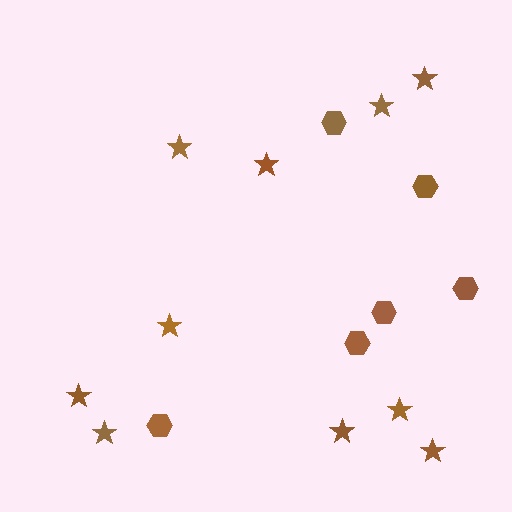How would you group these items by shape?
There are 2 groups: one group of hexagons (6) and one group of stars (10).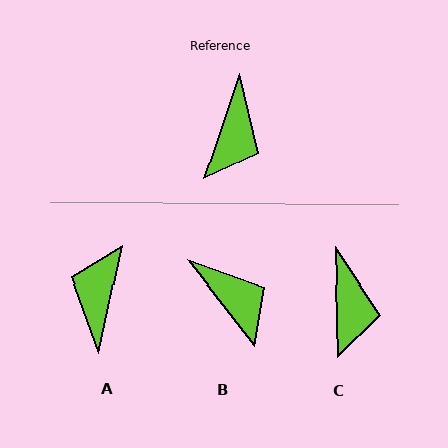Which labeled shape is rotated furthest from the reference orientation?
A, about 173 degrees away.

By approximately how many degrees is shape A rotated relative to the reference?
Approximately 173 degrees clockwise.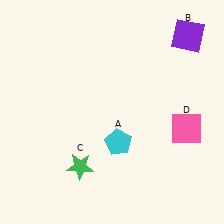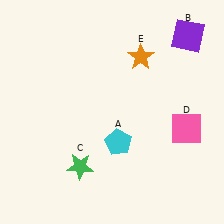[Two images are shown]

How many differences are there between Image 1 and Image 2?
There is 1 difference between the two images.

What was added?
An orange star (E) was added in Image 2.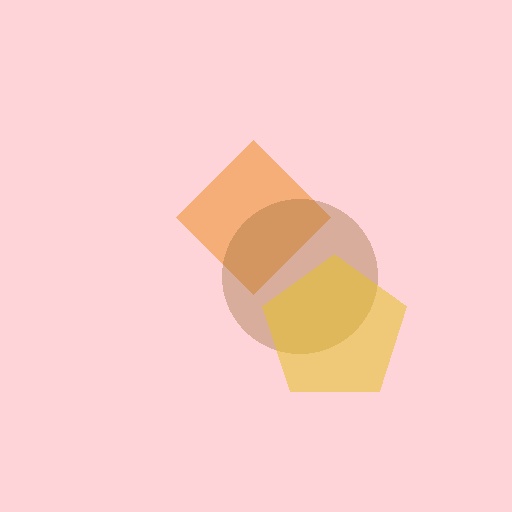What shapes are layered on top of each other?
The layered shapes are: an orange diamond, a brown circle, a yellow pentagon.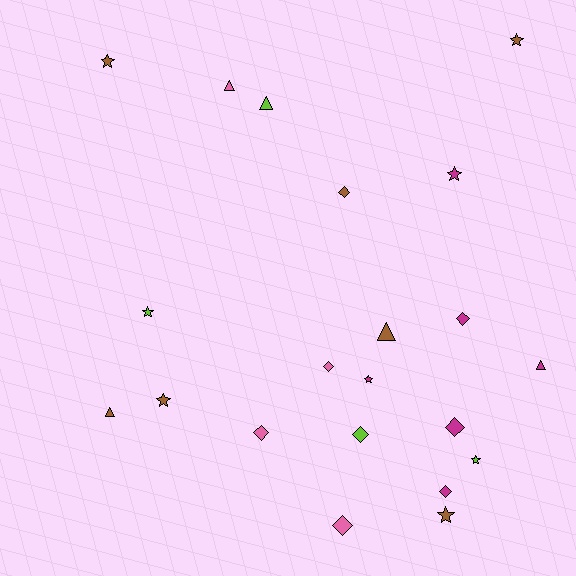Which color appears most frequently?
Brown, with 7 objects.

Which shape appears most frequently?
Star, with 8 objects.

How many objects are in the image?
There are 21 objects.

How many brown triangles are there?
There are 2 brown triangles.